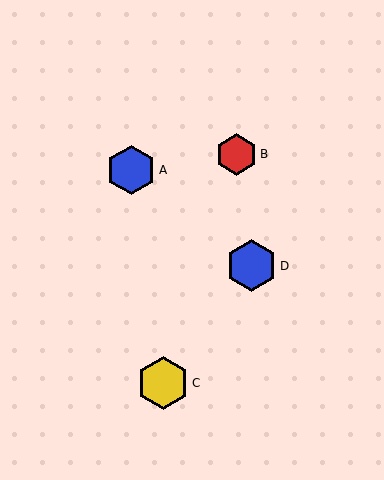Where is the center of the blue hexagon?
The center of the blue hexagon is at (131, 170).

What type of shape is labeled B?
Shape B is a red hexagon.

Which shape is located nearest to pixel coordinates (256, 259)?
The blue hexagon (labeled D) at (252, 266) is nearest to that location.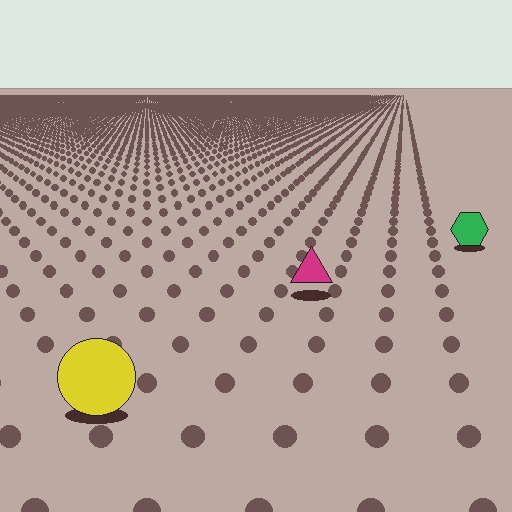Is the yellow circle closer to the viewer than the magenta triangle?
Yes. The yellow circle is closer — you can tell from the texture gradient: the ground texture is coarser near it.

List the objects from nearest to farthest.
From nearest to farthest: the yellow circle, the magenta triangle, the green hexagon.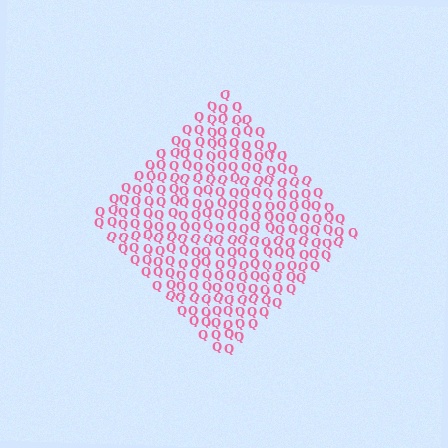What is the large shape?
The large shape is a diamond.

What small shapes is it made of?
It is made of small letter Q's.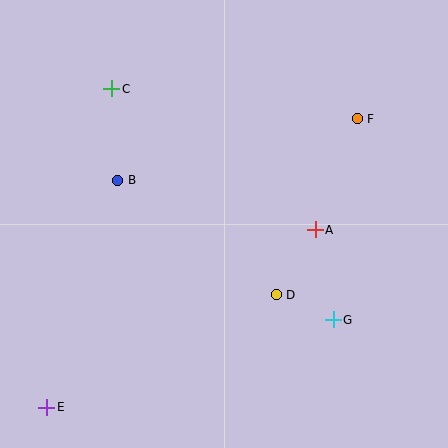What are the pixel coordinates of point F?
Point F is at (357, 119).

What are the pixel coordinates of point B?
Point B is at (118, 180).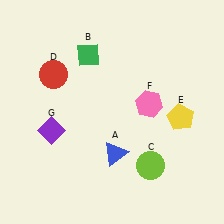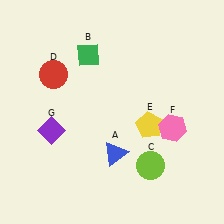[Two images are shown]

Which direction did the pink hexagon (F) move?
The pink hexagon (F) moved down.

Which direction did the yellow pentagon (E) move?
The yellow pentagon (E) moved left.